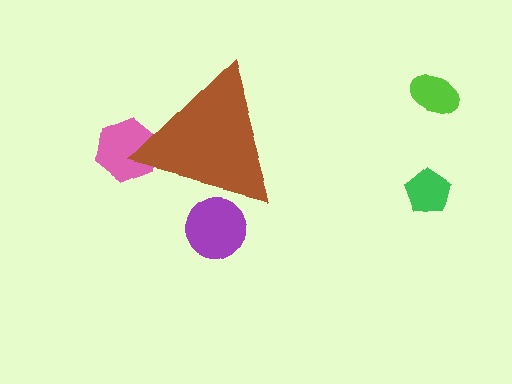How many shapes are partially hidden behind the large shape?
2 shapes are partially hidden.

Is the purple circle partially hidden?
Yes, the purple circle is partially hidden behind the brown triangle.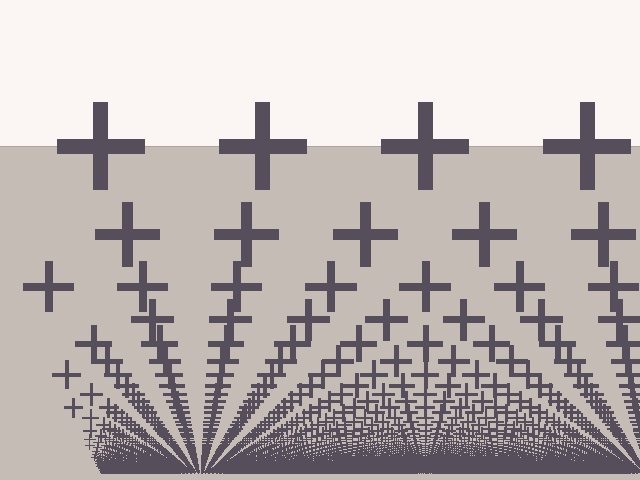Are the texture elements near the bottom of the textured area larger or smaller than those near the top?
Smaller. The gradient is inverted — elements near the bottom are smaller and denser.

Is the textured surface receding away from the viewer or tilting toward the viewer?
The surface appears to tilt toward the viewer. Texture elements get larger and sparser toward the top.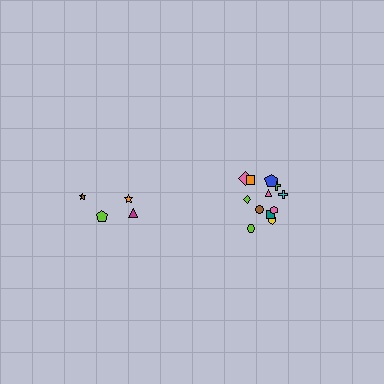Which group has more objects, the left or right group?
The right group.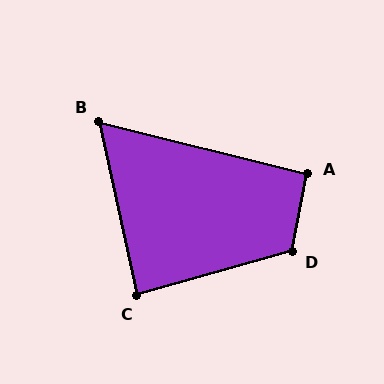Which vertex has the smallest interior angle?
B, at approximately 64 degrees.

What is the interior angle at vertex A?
Approximately 93 degrees (approximately right).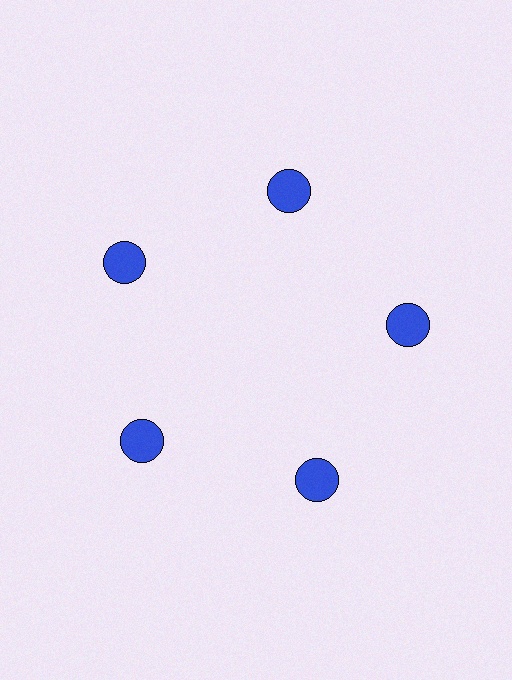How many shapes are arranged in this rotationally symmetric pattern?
There are 5 shapes, arranged in 5 groups of 1.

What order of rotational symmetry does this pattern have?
This pattern has 5-fold rotational symmetry.